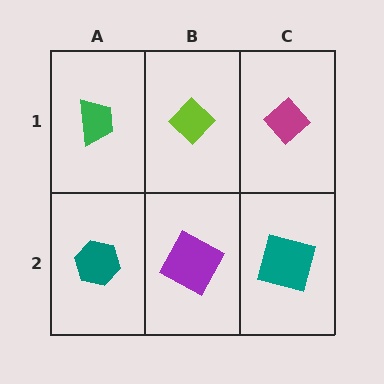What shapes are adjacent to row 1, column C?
A teal square (row 2, column C), a lime diamond (row 1, column B).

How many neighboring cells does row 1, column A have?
2.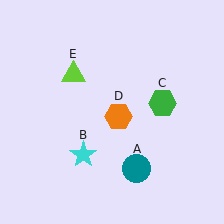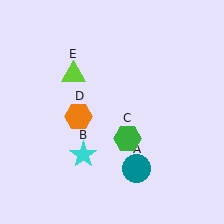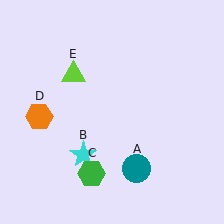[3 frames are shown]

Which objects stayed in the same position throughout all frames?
Teal circle (object A) and cyan star (object B) and lime triangle (object E) remained stationary.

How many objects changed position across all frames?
2 objects changed position: green hexagon (object C), orange hexagon (object D).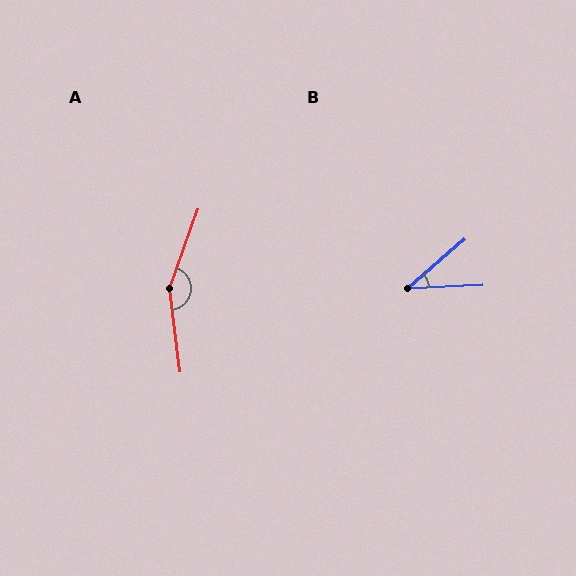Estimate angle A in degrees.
Approximately 153 degrees.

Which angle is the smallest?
B, at approximately 38 degrees.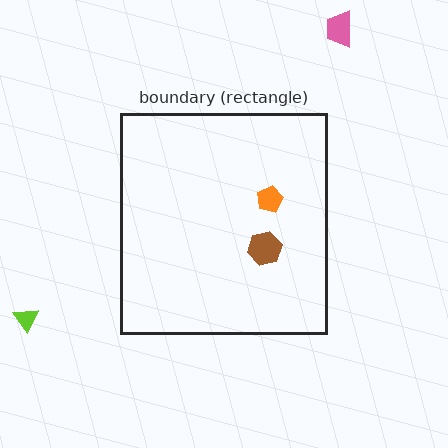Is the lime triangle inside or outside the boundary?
Outside.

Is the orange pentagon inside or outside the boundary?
Inside.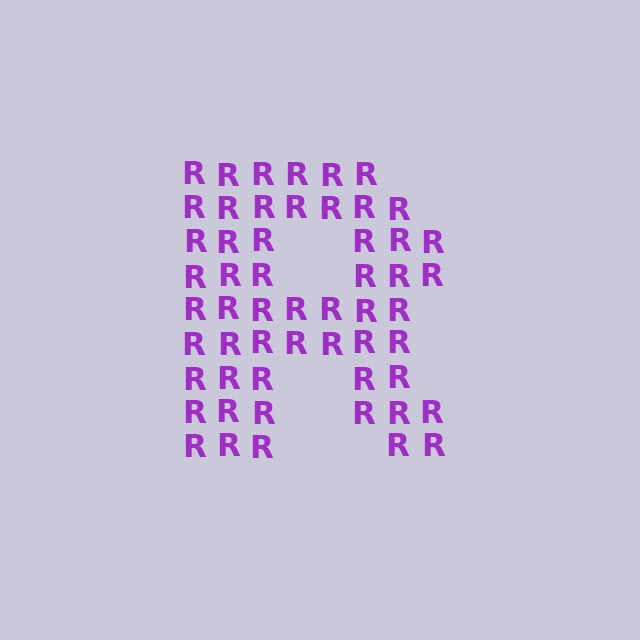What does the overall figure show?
The overall figure shows the letter R.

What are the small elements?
The small elements are letter R's.